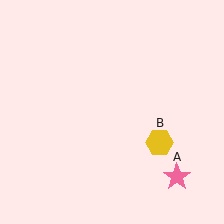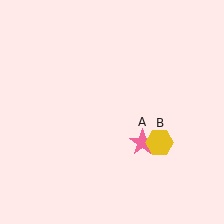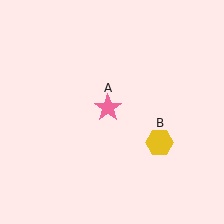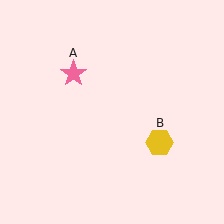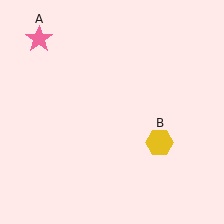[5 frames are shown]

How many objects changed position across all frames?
1 object changed position: pink star (object A).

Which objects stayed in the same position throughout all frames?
Yellow hexagon (object B) remained stationary.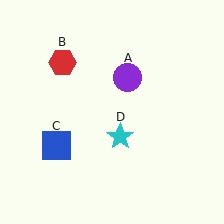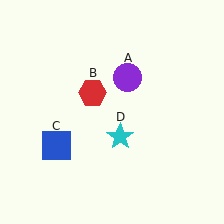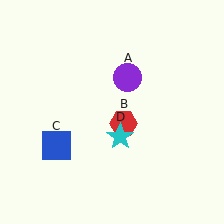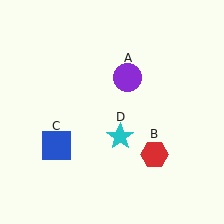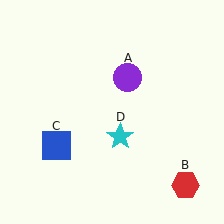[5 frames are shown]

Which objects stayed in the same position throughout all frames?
Purple circle (object A) and blue square (object C) and cyan star (object D) remained stationary.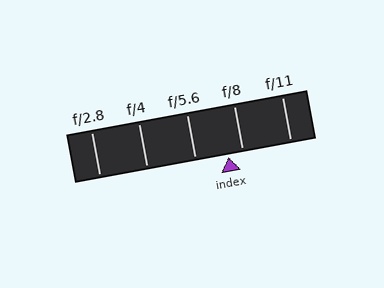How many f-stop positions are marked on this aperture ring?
There are 5 f-stop positions marked.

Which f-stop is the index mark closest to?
The index mark is closest to f/8.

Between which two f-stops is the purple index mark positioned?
The index mark is between f/5.6 and f/8.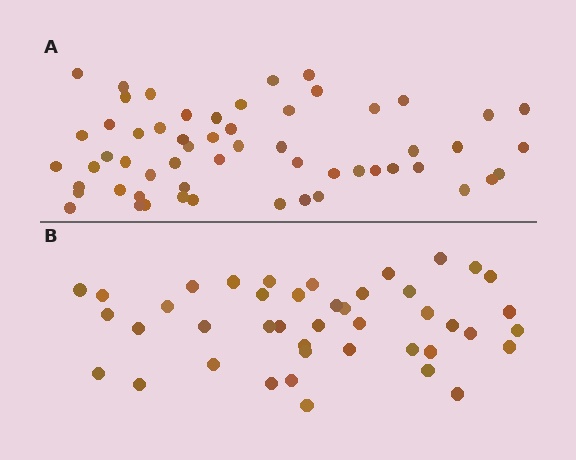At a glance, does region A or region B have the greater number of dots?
Region A (the top region) has more dots.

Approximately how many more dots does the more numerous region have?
Region A has approximately 15 more dots than region B.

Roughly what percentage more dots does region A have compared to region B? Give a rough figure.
About 35% more.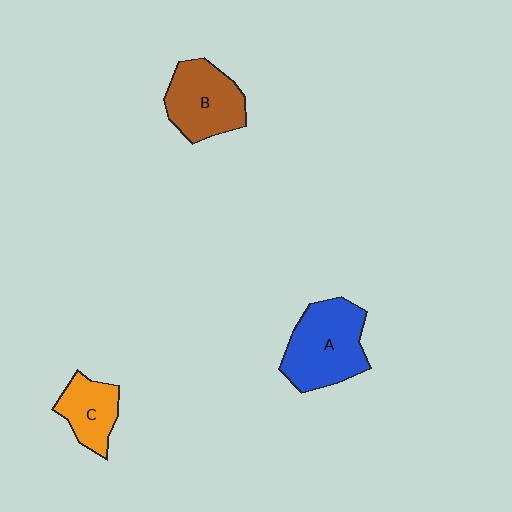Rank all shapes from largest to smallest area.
From largest to smallest: A (blue), B (brown), C (orange).